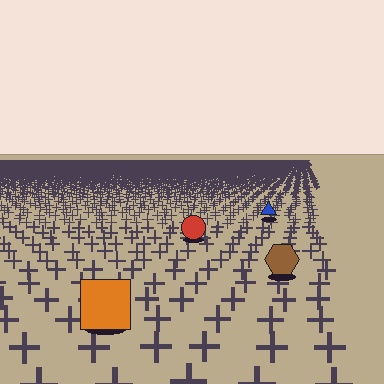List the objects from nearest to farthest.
From nearest to farthest: the orange square, the brown hexagon, the red circle, the blue triangle.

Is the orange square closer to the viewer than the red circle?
Yes. The orange square is closer — you can tell from the texture gradient: the ground texture is coarser near it.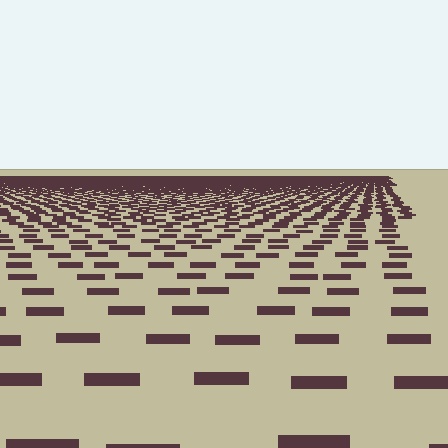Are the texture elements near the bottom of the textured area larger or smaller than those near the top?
Larger. Near the bottom, elements are closer to the viewer and appear at a bigger on-screen size.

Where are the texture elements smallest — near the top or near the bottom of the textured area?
Near the top.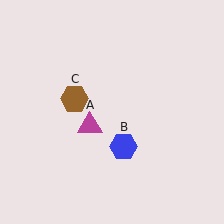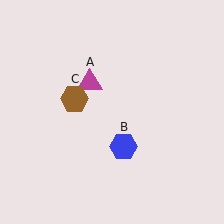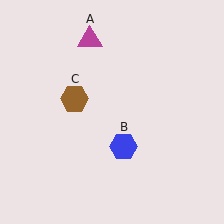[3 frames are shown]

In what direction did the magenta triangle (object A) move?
The magenta triangle (object A) moved up.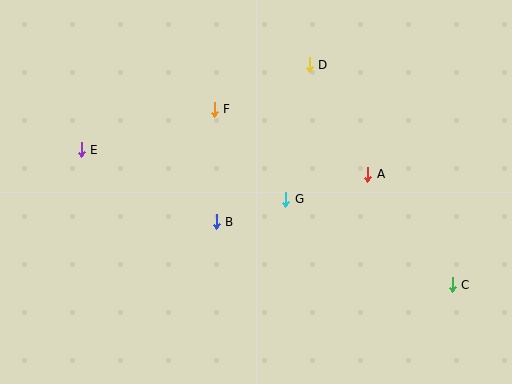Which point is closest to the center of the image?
Point G at (286, 199) is closest to the center.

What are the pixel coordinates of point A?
Point A is at (368, 174).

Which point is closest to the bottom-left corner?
Point E is closest to the bottom-left corner.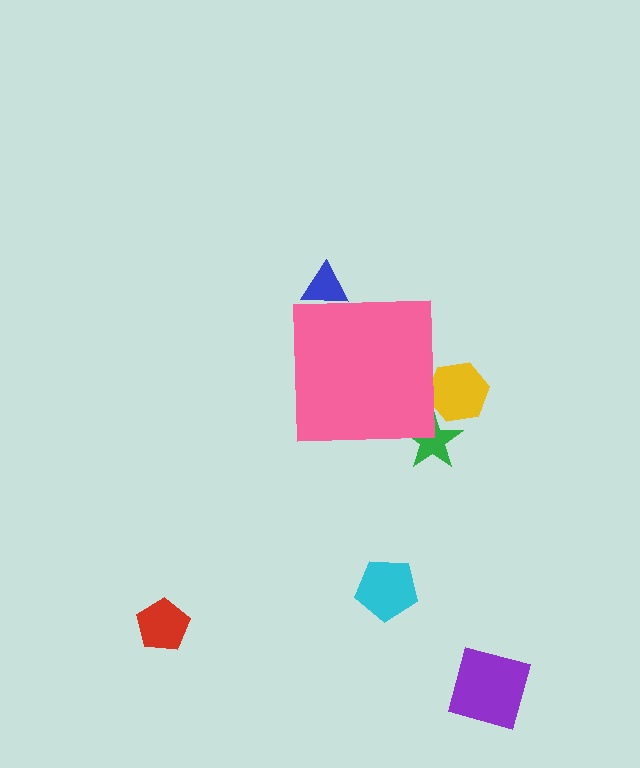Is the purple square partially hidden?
No, the purple square is fully visible.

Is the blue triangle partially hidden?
Yes, the blue triangle is partially hidden behind the pink square.